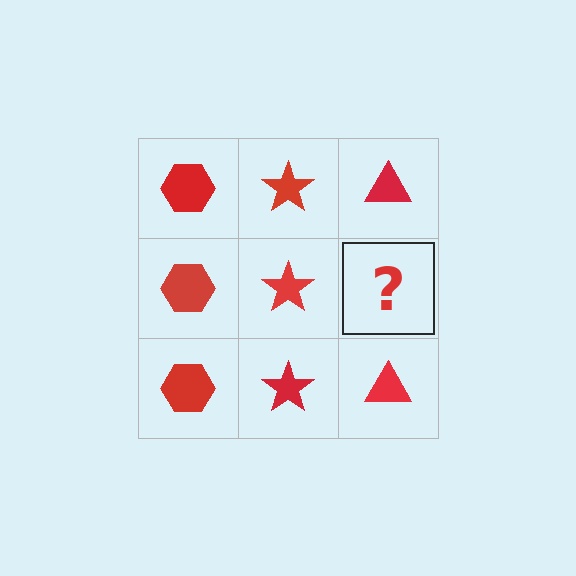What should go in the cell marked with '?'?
The missing cell should contain a red triangle.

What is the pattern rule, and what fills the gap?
The rule is that each column has a consistent shape. The gap should be filled with a red triangle.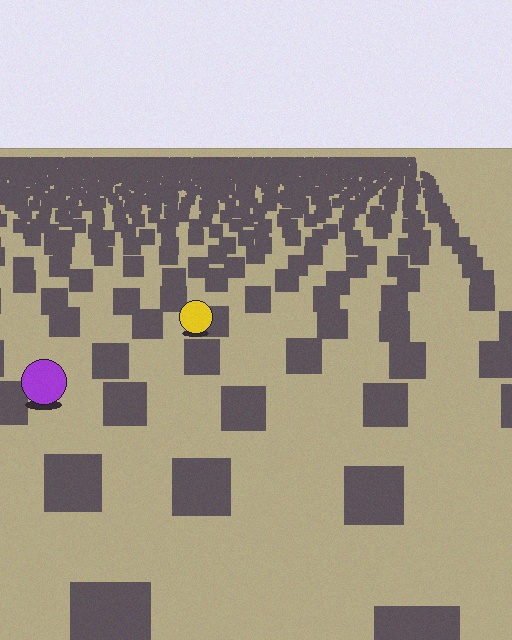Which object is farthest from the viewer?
The yellow circle is farthest from the viewer. It appears smaller and the ground texture around it is denser.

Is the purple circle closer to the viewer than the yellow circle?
Yes. The purple circle is closer — you can tell from the texture gradient: the ground texture is coarser near it.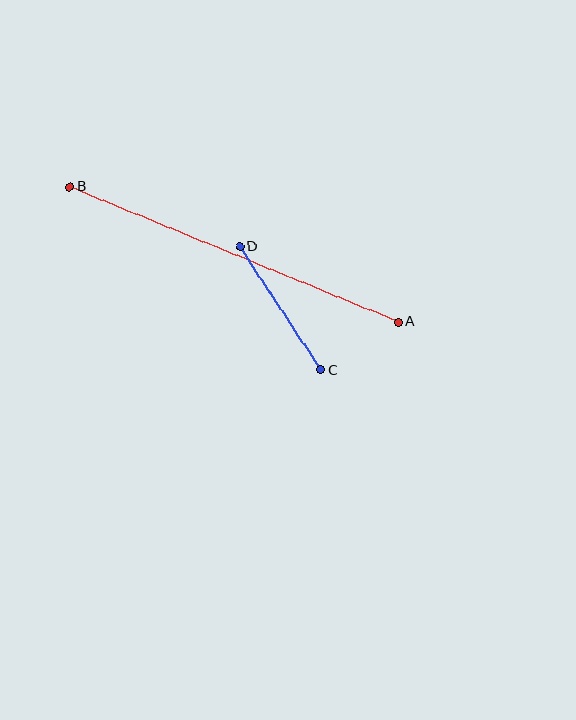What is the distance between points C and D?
The distance is approximately 147 pixels.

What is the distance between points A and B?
The distance is approximately 356 pixels.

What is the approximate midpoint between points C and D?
The midpoint is at approximately (280, 308) pixels.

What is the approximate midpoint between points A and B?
The midpoint is at approximately (234, 254) pixels.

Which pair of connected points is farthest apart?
Points A and B are farthest apart.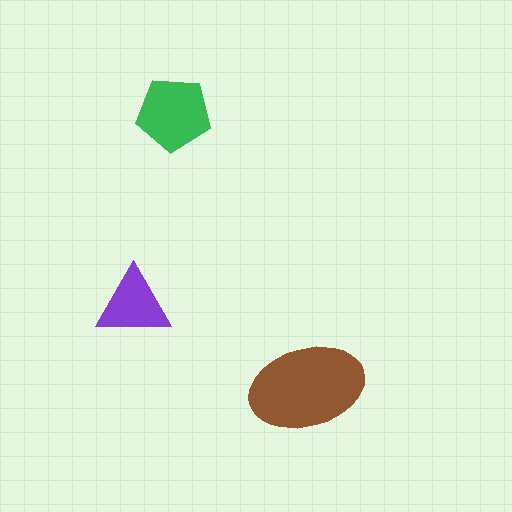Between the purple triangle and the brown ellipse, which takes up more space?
The brown ellipse.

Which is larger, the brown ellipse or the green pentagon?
The brown ellipse.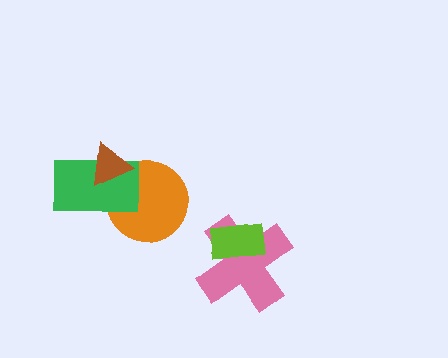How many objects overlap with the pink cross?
1 object overlaps with the pink cross.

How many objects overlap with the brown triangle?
2 objects overlap with the brown triangle.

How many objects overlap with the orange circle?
2 objects overlap with the orange circle.